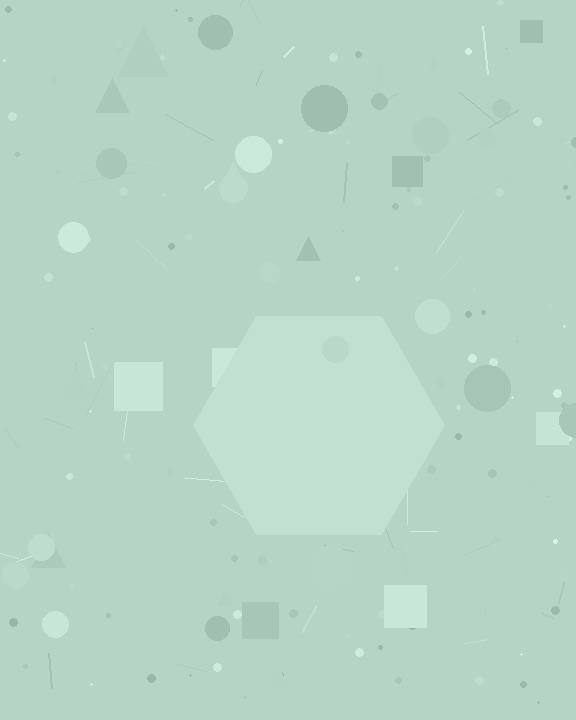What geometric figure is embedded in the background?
A hexagon is embedded in the background.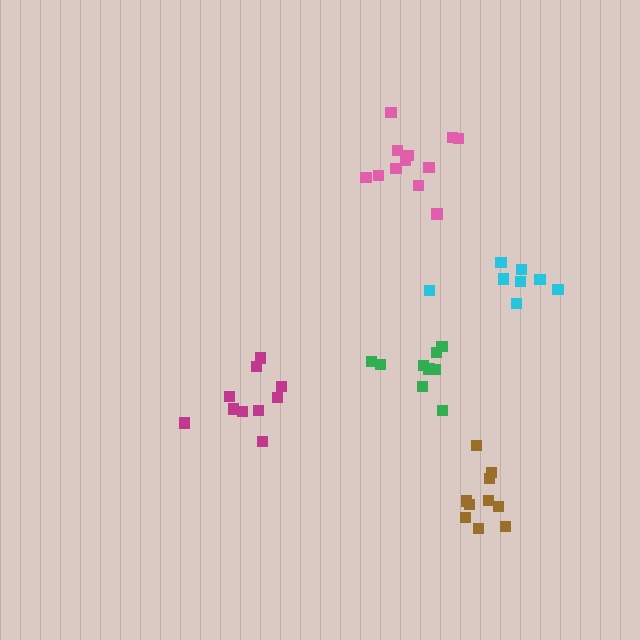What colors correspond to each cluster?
The clusters are colored: pink, magenta, green, brown, cyan.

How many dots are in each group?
Group 1: 12 dots, Group 2: 10 dots, Group 3: 9 dots, Group 4: 10 dots, Group 5: 8 dots (49 total).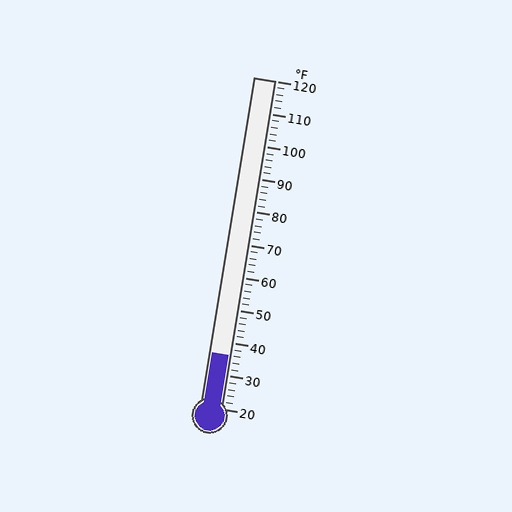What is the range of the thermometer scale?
The thermometer scale ranges from 20°F to 120°F.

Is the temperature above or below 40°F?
The temperature is below 40°F.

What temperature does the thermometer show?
The thermometer shows approximately 36°F.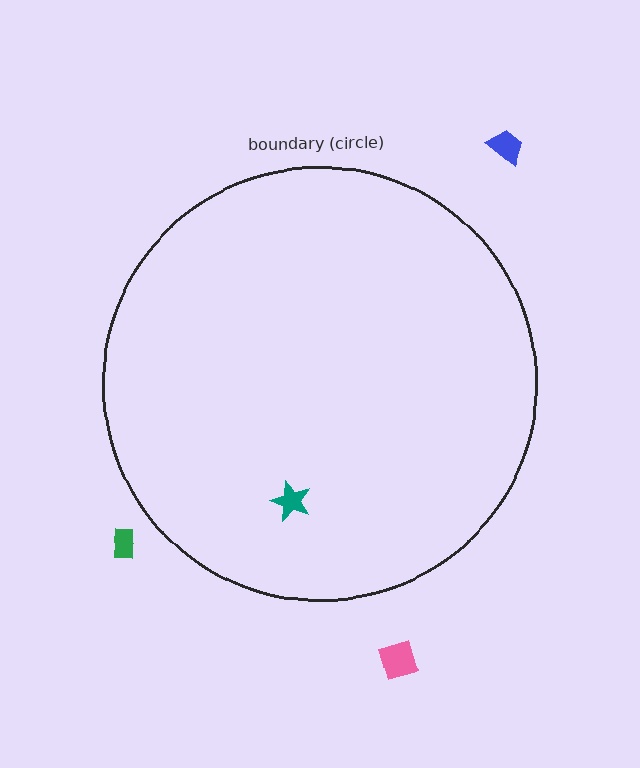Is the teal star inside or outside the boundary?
Inside.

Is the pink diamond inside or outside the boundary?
Outside.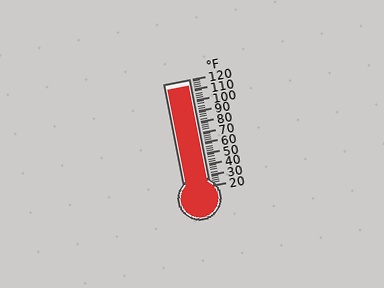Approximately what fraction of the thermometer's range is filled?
The thermometer is filled to approximately 95% of its range.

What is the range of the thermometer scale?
The thermometer scale ranges from 20°F to 120°F.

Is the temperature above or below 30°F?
The temperature is above 30°F.